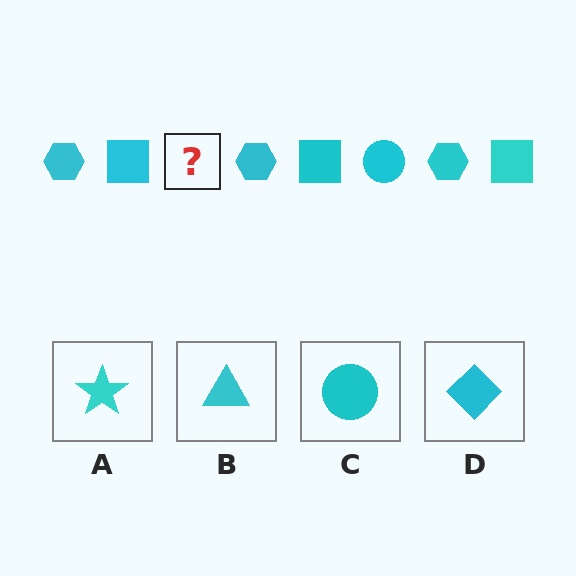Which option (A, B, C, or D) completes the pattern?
C.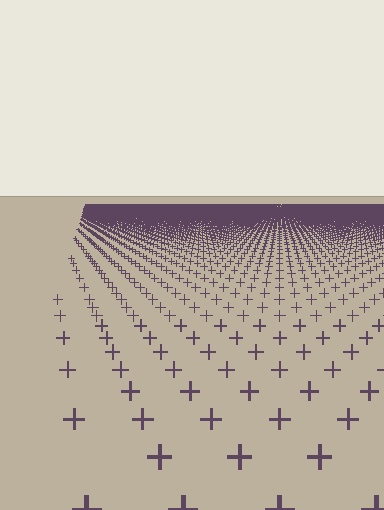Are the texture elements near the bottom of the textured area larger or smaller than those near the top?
Larger. Near the bottom, elements are closer to the viewer and appear at a bigger on-screen size.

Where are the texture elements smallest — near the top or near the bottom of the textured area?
Near the top.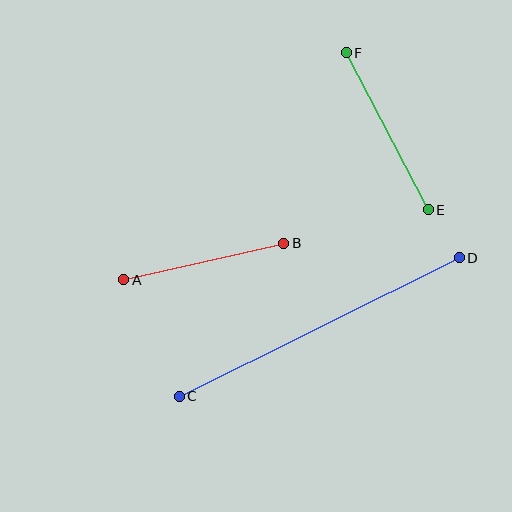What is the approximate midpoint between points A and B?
The midpoint is at approximately (204, 262) pixels.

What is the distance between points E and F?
The distance is approximately 177 pixels.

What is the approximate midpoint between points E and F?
The midpoint is at approximately (387, 131) pixels.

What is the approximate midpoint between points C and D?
The midpoint is at approximately (319, 327) pixels.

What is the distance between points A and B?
The distance is approximately 164 pixels.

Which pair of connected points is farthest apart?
Points C and D are farthest apart.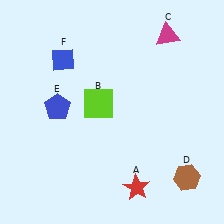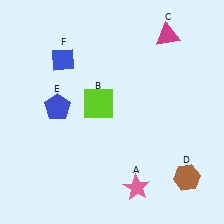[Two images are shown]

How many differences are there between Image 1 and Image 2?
There is 1 difference between the two images.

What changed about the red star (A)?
In Image 1, A is red. In Image 2, it changed to pink.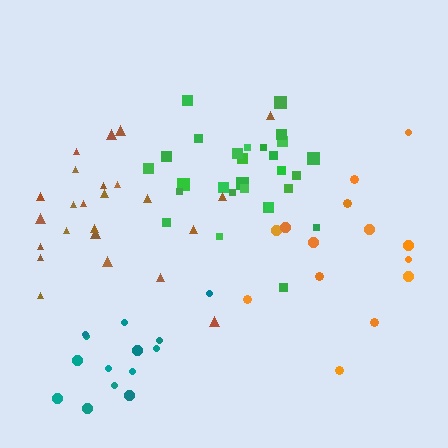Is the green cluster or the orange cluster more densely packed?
Green.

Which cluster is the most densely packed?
Green.